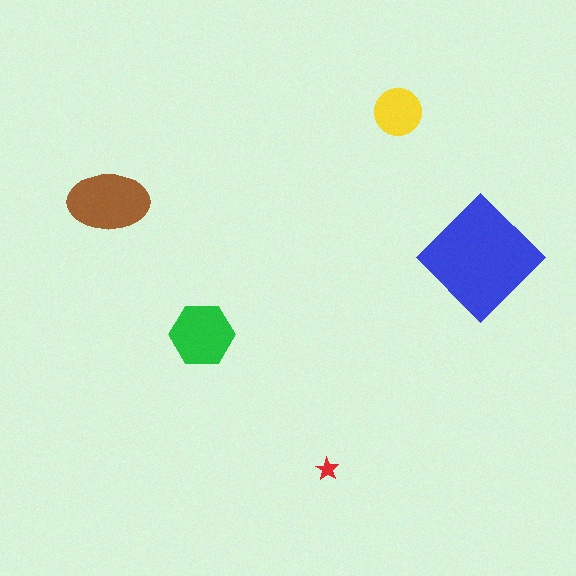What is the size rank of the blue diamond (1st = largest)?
1st.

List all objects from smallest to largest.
The red star, the yellow circle, the green hexagon, the brown ellipse, the blue diamond.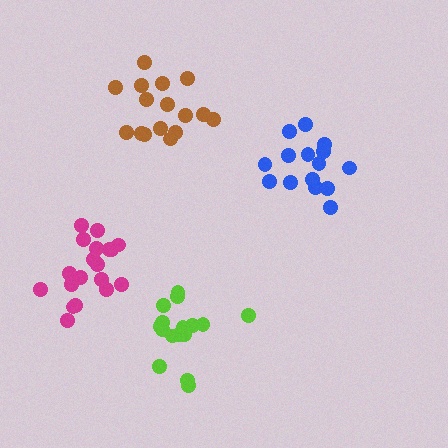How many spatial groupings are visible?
There are 4 spatial groupings.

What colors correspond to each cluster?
The clusters are colored: lime, brown, blue, magenta.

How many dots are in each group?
Group 1: 16 dots, Group 2: 16 dots, Group 3: 15 dots, Group 4: 19 dots (66 total).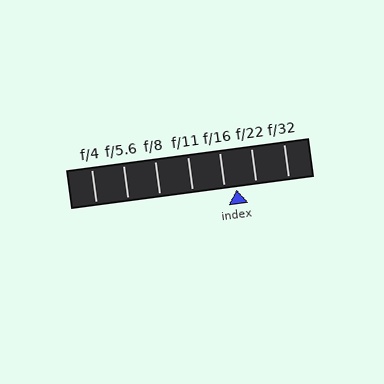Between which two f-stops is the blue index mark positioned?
The index mark is between f/16 and f/22.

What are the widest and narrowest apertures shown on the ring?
The widest aperture shown is f/4 and the narrowest is f/32.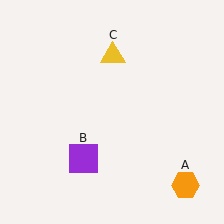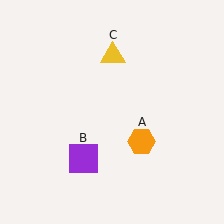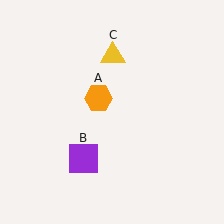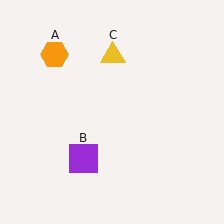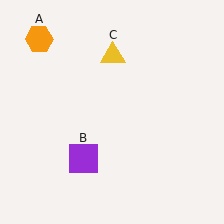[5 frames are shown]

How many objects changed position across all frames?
1 object changed position: orange hexagon (object A).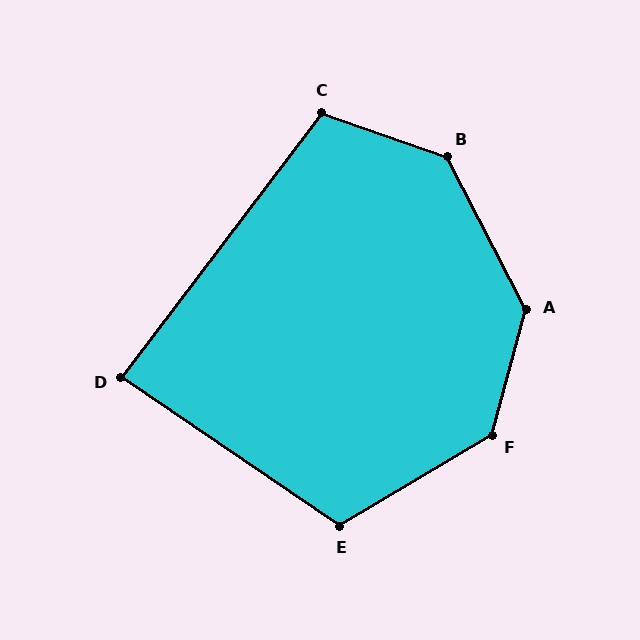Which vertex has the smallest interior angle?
D, at approximately 87 degrees.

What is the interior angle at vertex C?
Approximately 108 degrees (obtuse).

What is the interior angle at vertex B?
Approximately 137 degrees (obtuse).